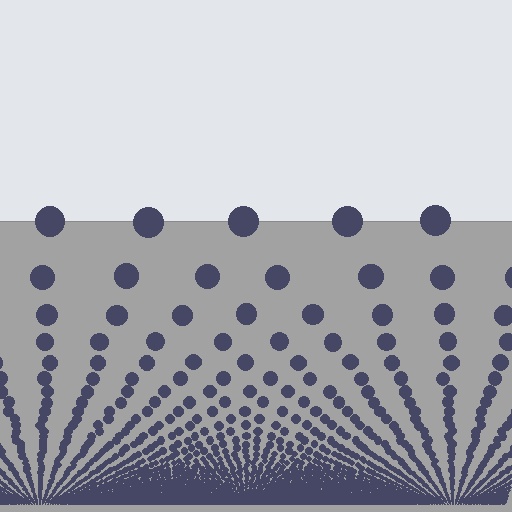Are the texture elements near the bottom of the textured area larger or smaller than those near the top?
Smaller. The gradient is inverted — elements near the bottom are smaller and denser.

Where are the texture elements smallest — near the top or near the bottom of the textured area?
Near the bottom.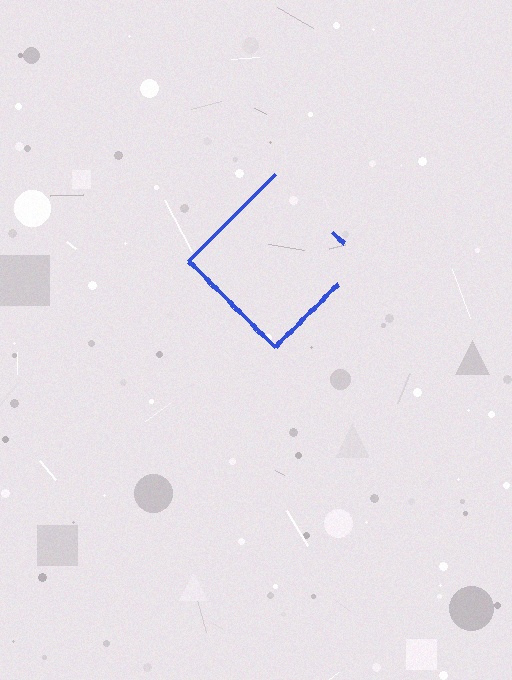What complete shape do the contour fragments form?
The contour fragments form a diamond.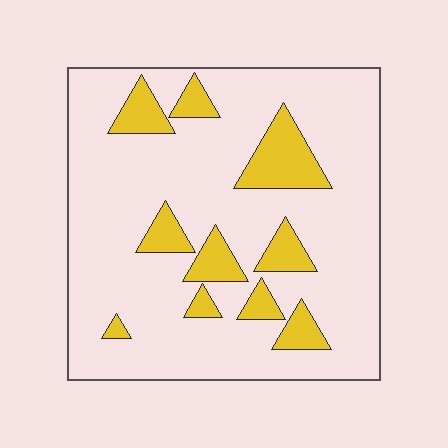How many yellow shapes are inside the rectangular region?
10.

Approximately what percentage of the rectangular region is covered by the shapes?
Approximately 15%.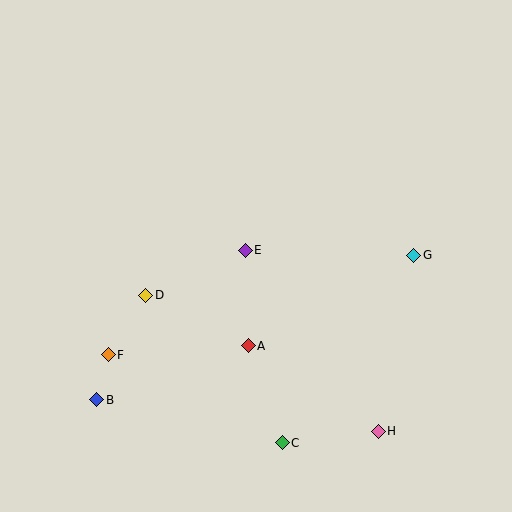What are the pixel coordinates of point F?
Point F is at (108, 355).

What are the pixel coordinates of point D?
Point D is at (146, 295).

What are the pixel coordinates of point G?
Point G is at (414, 255).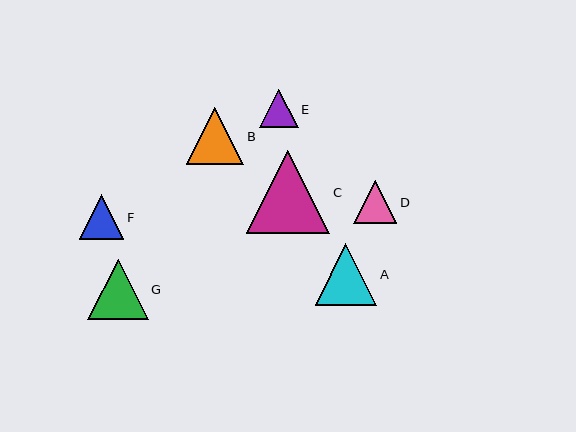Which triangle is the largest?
Triangle C is the largest with a size of approximately 83 pixels.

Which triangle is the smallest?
Triangle E is the smallest with a size of approximately 38 pixels.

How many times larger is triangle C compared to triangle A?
Triangle C is approximately 1.4 times the size of triangle A.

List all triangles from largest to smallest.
From largest to smallest: C, A, G, B, F, D, E.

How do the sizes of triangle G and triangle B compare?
Triangle G and triangle B are approximately the same size.